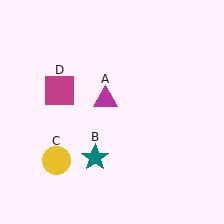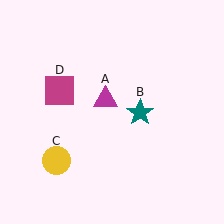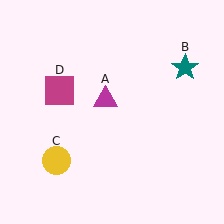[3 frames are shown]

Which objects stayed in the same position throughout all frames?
Magenta triangle (object A) and yellow circle (object C) and magenta square (object D) remained stationary.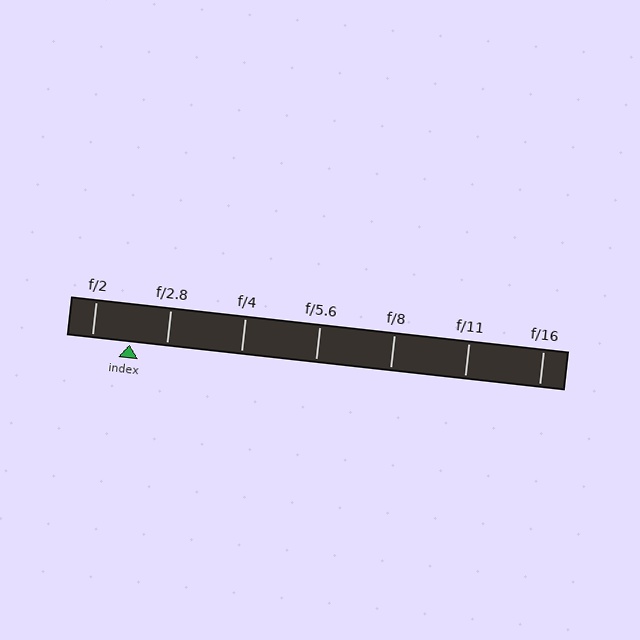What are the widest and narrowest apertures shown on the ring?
The widest aperture shown is f/2 and the narrowest is f/16.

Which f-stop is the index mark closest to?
The index mark is closest to f/2.8.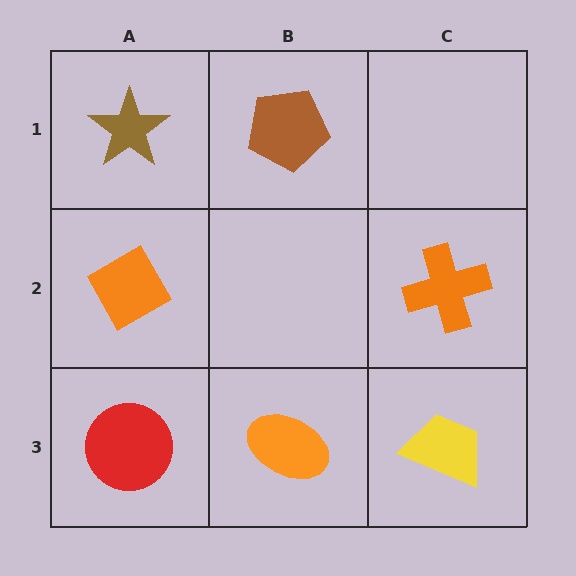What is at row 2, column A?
An orange diamond.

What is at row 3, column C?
A yellow trapezoid.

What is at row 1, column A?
A brown star.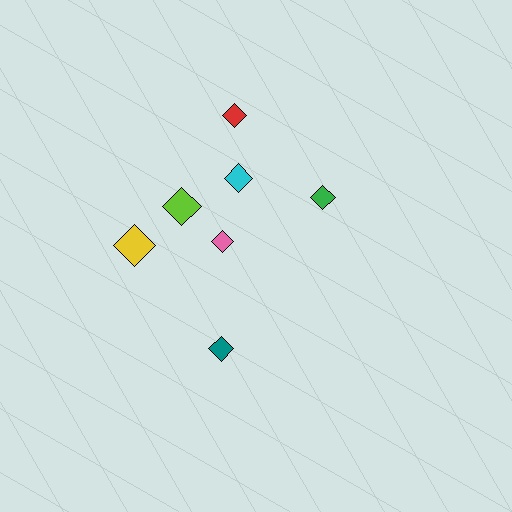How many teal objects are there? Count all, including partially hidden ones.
There is 1 teal object.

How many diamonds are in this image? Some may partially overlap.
There are 7 diamonds.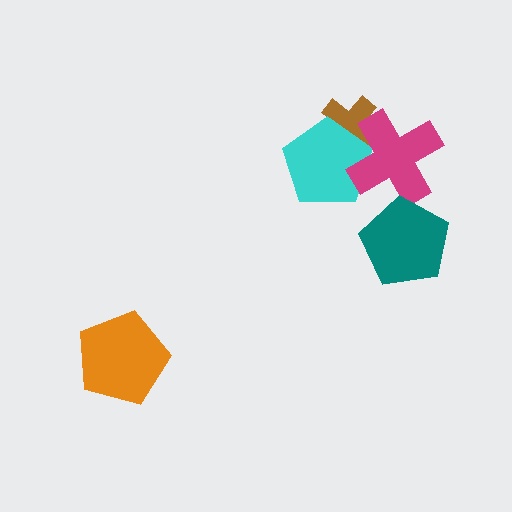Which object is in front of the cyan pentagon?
The magenta cross is in front of the cyan pentagon.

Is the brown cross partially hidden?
Yes, it is partially covered by another shape.